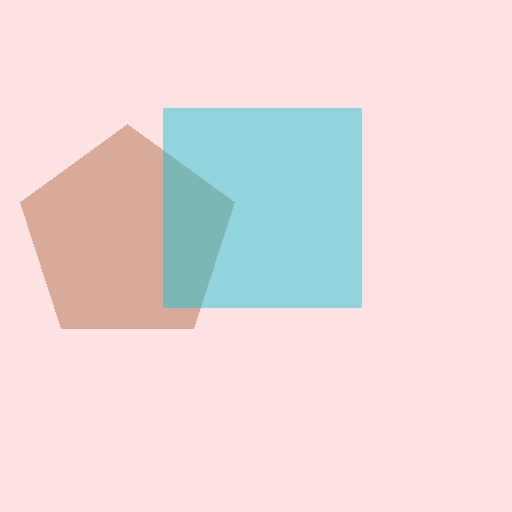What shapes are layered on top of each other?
The layered shapes are: a brown pentagon, a cyan square.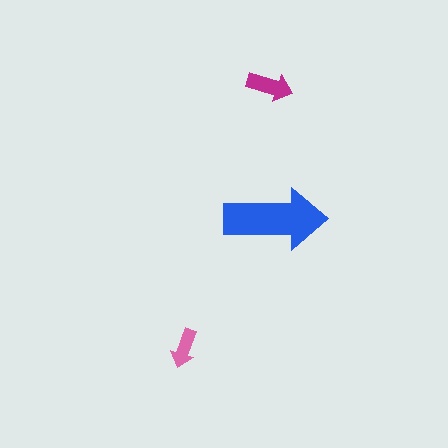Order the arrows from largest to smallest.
the blue one, the magenta one, the pink one.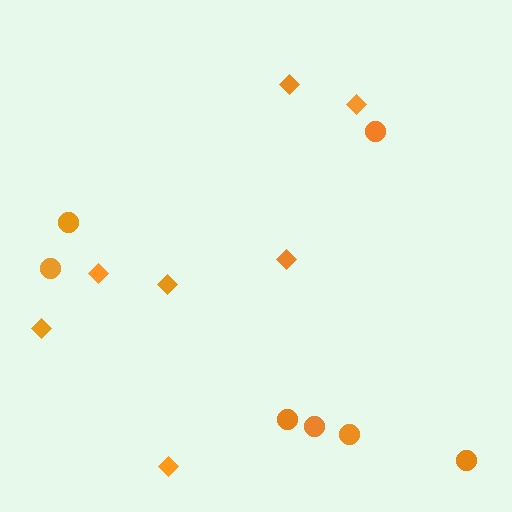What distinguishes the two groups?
There are 2 groups: one group of diamonds (7) and one group of circles (7).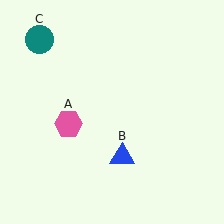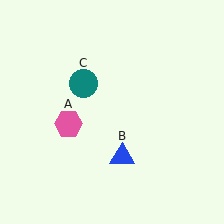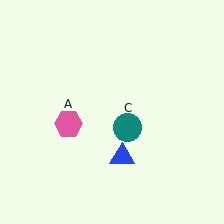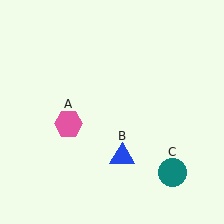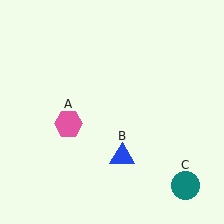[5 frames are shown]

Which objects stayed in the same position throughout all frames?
Pink hexagon (object A) and blue triangle (object B) remained stationary.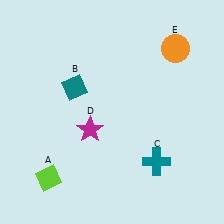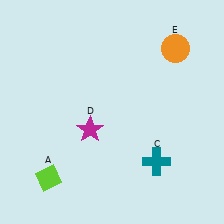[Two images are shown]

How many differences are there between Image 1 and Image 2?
There is 1 difference between the two images.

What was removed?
The teal diamond (B) was removed in Image 2.